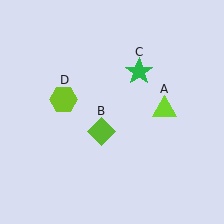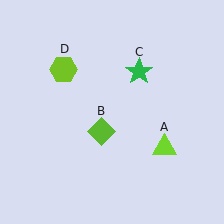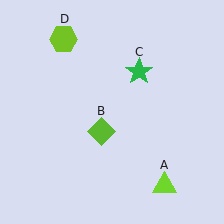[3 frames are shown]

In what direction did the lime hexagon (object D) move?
The lime hexagon (object D) moved up.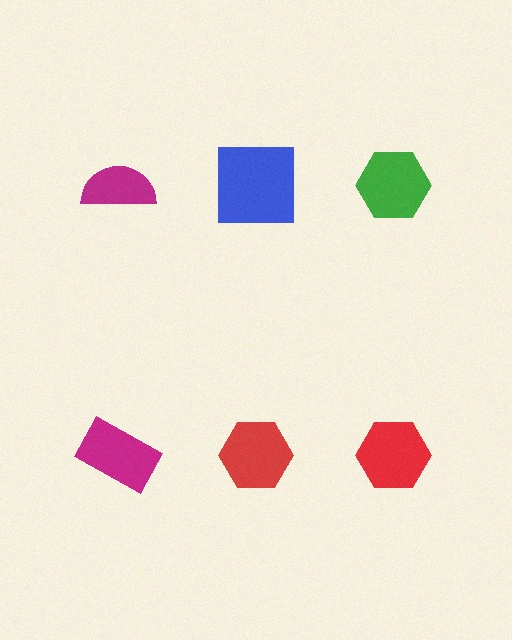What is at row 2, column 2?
A red hexagon.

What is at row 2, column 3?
A red hexagon.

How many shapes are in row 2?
3 shapes.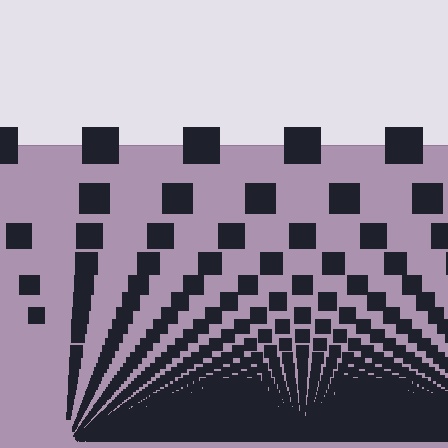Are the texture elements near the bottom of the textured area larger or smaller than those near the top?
Smaller. The gradient is inverted — elements near the bottom are smaller and denser.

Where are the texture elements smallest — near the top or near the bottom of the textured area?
Near the bottom.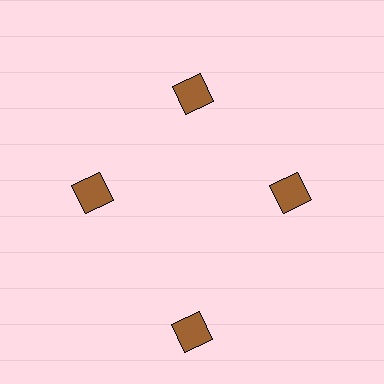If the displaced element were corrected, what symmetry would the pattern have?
It would have 4-fold rotational symmetry — the pattern would map onto itself every 90 degrees.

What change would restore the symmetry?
The symmetry would be restored by moving it inward, back onto the ring so that all 4 diamonds sit at equal angles and equal distance from the center.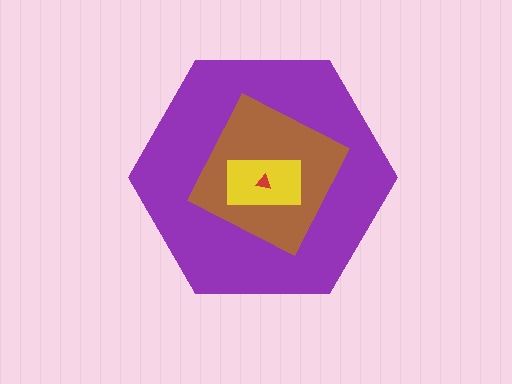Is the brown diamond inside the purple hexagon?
Yes.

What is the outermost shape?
The purple hexagon.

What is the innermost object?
The red triangle.